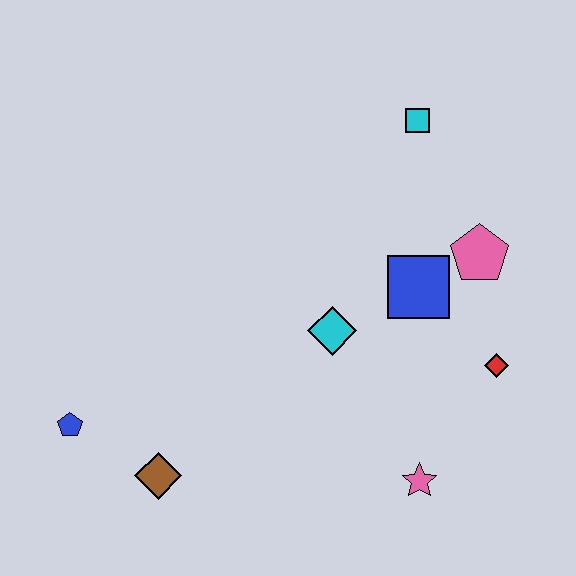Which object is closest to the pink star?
The red diamond is closest to the pink star.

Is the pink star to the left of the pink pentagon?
Yes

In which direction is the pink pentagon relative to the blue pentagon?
The pink pentagon is to the right of the blue pentagon.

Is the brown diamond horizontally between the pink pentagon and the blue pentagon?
Yes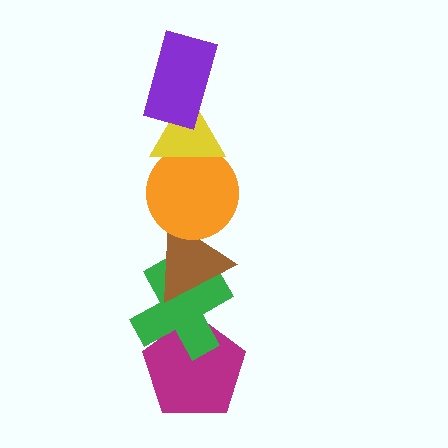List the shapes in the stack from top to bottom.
From top to bottom: the purple rectangle, the yellow triangle, the orange circle, the brown triangle, the green cross, the magenta pentagon.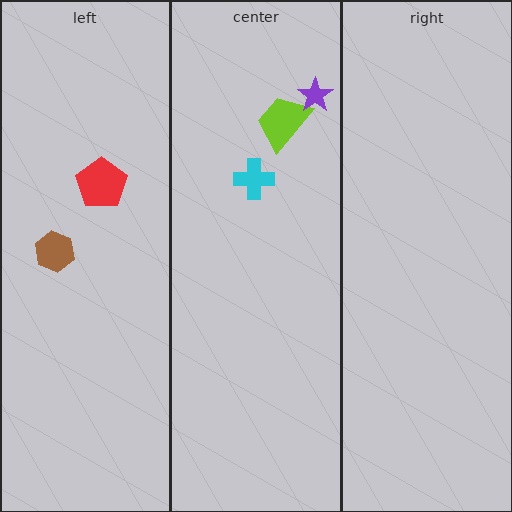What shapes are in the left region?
The brown hexagon, the red pentagon.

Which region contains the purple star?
The center region.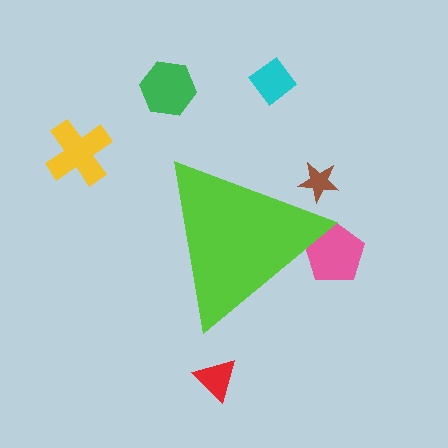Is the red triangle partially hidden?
No, the red triangle is fully visible.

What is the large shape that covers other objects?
A lime triangle.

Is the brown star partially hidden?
Yes, the brown star is partially hidden behind the lime triangle.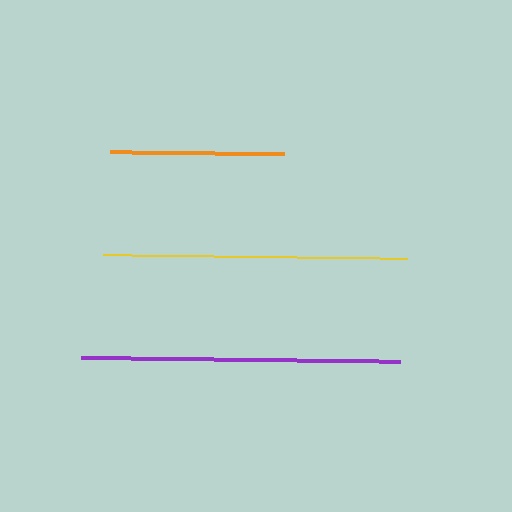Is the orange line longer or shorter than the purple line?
The purple line is longer than the orange line.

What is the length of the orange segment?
The orange segment is approximately 174 pixels long.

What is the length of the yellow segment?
The yellow segment is approximately 304 pixels long.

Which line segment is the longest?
The purple line is the longest at approximately 318 pixels.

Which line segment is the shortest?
The orange line is the shortest at approximately 174 pixels.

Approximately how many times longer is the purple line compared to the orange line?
The purple line is approximately 1.8 times the length of the orange line.